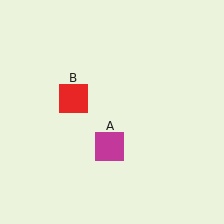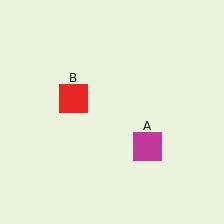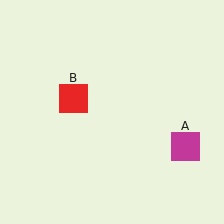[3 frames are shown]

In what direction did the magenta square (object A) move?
The magenta square (object A) moved right.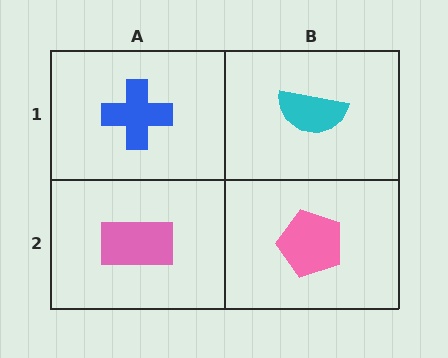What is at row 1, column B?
A cyan semicircle.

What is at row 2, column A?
A pink rectangle.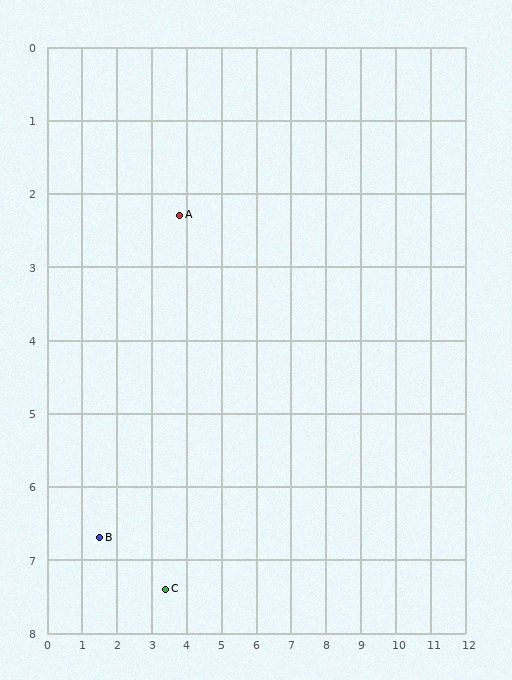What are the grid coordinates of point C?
Point C is at approximately (3.4, 7.4).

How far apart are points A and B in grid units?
Points A and B are about 5.0 grid units apart.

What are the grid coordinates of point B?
Point B is at approximately (1.5, 6.7).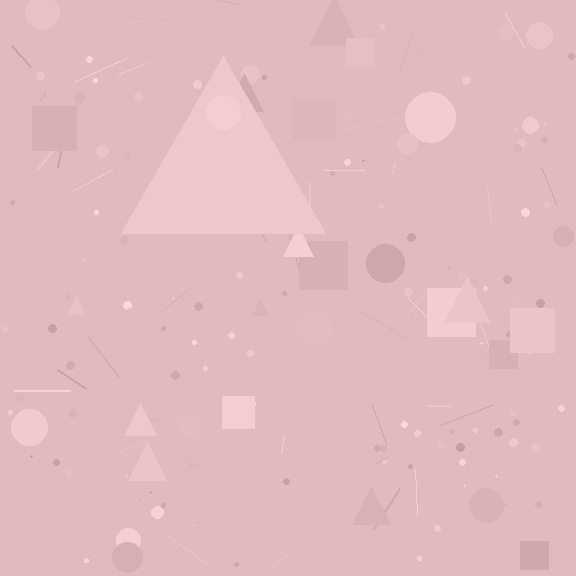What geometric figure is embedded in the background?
A triangle is embedded in the background.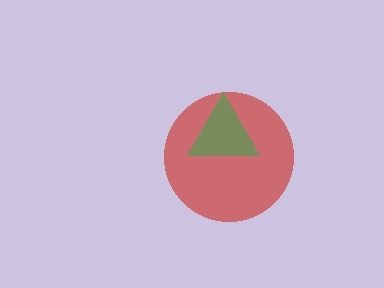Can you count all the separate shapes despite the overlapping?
Yes, there are 2 separate shapes.